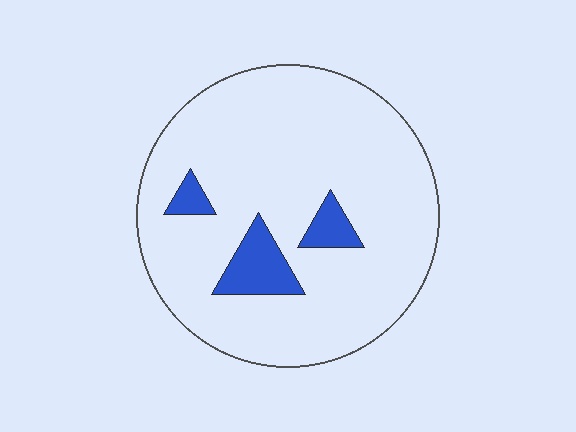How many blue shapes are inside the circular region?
3.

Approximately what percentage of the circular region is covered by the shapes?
Approximately 10%.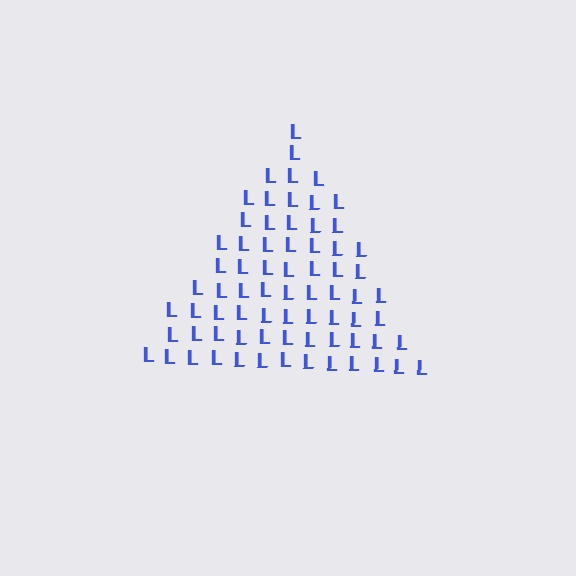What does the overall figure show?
The overall figure shows a triangle.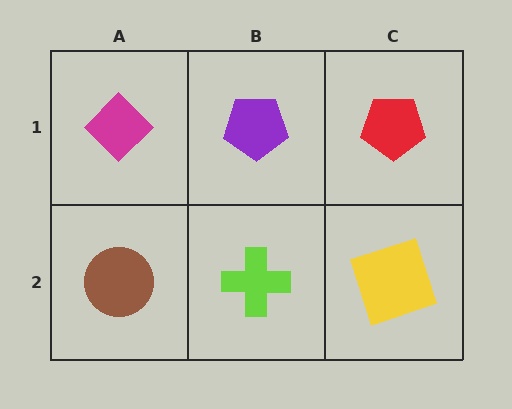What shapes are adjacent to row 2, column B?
A purple pentagon (row 1, column B), a brown circle (row 2, column A), a yellow square (row 2, column C).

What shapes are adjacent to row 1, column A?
A brown circle (row 2, column A), a purple pentagon (row 1, column B).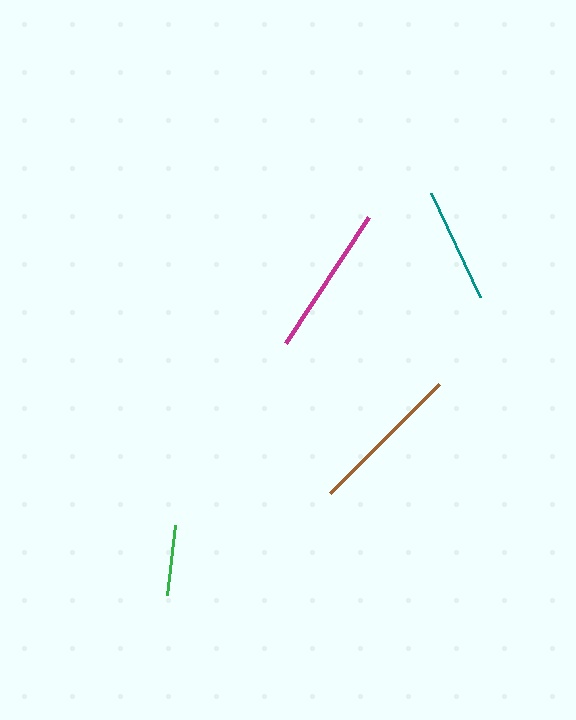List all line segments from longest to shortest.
From longest to shortest: brown, magenta, teal, green.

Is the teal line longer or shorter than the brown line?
The brown line is longer than the teal line.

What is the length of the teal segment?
The teal segment is approximately 116 pixels long.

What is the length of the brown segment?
The brown segment is approximately 154 pixels long.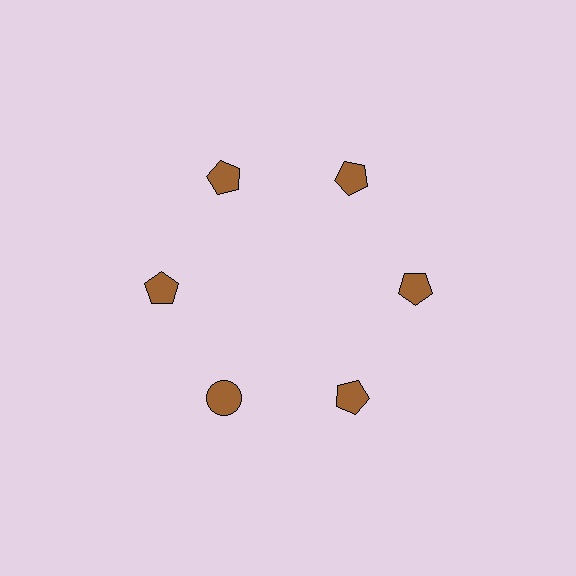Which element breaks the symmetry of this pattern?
The brown circle at roughly the 7 o'clock position breaks the symmetry. All other shapes are brown pentagons.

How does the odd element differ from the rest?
It has a different shape: circle instead of pentagon.